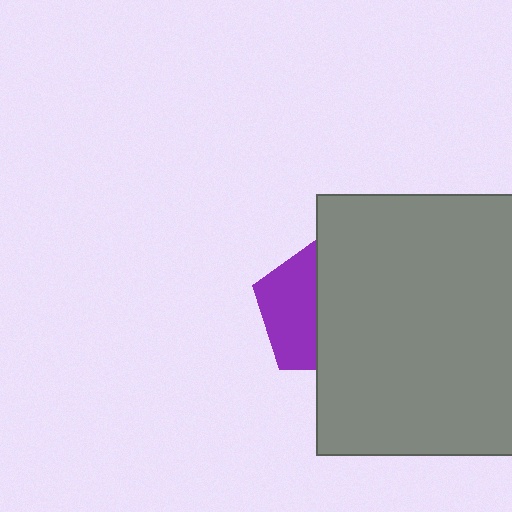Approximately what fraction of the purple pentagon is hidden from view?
Roughly 58% of the purple pentagon is hidden behind the gray rectangle.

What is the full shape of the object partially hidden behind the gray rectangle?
The partially hidden object is a purple pentagon.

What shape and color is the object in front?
The object in front is a gray rectangle.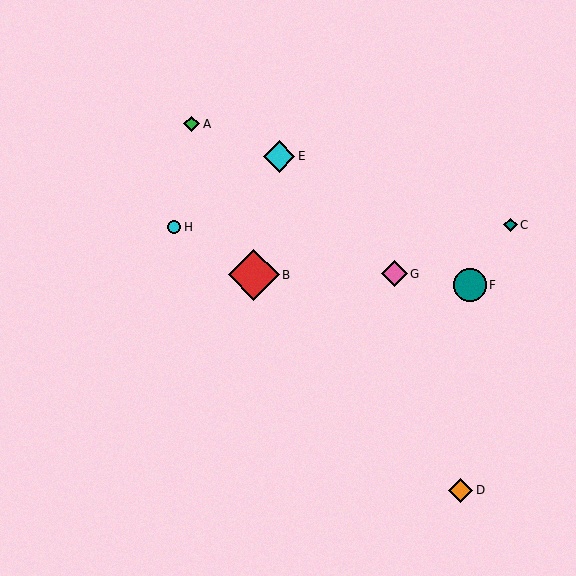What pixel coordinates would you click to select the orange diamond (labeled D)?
Click at (460, 490) to select the orange diamond D.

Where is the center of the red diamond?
The center of the red diamond is at (254, 275).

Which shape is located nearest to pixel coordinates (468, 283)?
The teal circle (labeled F) at (470, 285) is nearest to that location.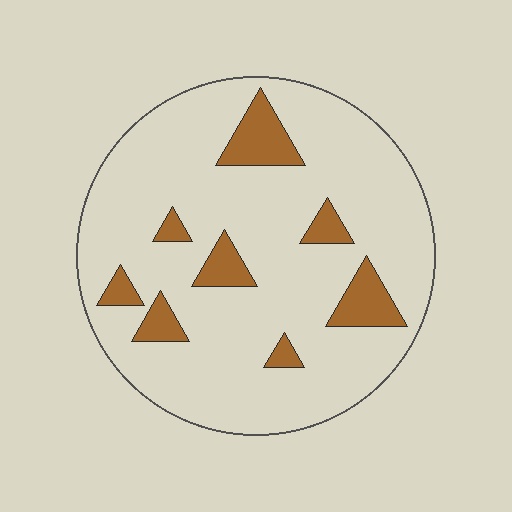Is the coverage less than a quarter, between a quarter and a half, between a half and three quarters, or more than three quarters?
Less than a quarter.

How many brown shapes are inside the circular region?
8.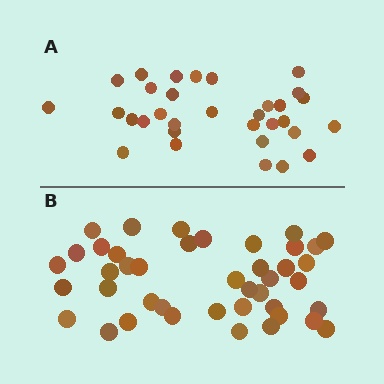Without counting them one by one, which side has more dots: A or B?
Region B (the bottom region) has more dots.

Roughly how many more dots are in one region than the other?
Region B has roughly 10 or so more dots than region A.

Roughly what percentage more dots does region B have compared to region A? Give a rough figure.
About 30% more.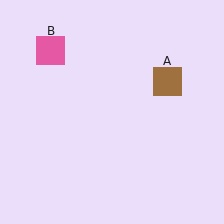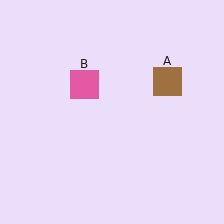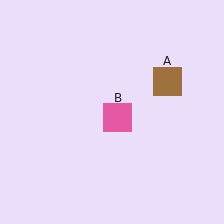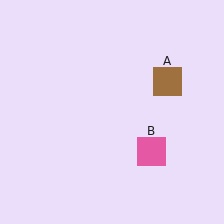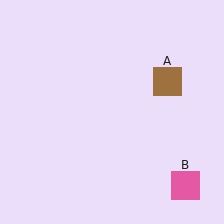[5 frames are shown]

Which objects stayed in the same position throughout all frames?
Brown square (object A) remained stationary.